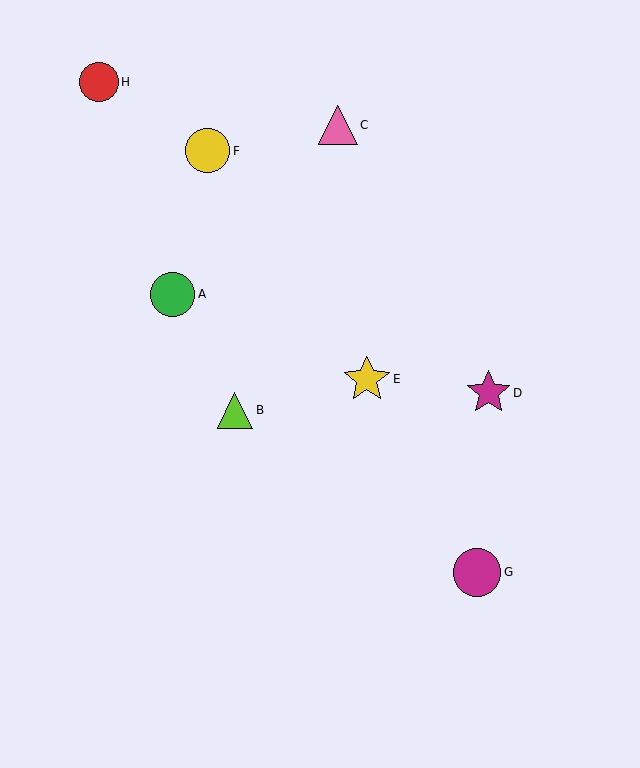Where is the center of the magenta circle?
The center of the magenta circle is at (477, 572).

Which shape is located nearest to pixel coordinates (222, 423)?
The lime triangle (labeled B) at (235, 410) is nearest to that location.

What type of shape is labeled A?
Shape A is a green circle.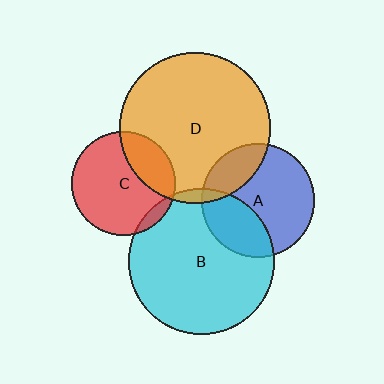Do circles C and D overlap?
Yes.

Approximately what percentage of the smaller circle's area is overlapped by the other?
Approximately 25%.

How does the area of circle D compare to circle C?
Approximately 2.1 times.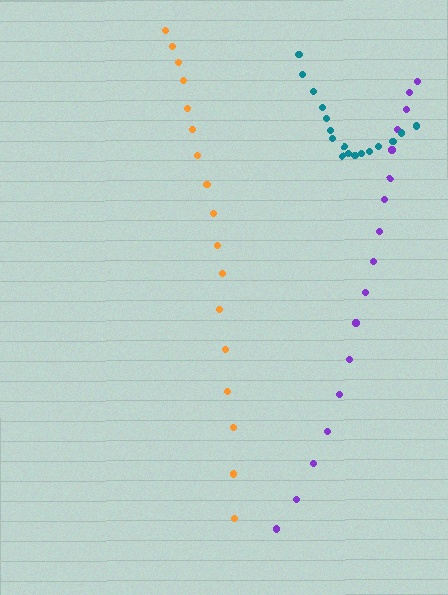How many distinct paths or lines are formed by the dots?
There are 3 distinct paths.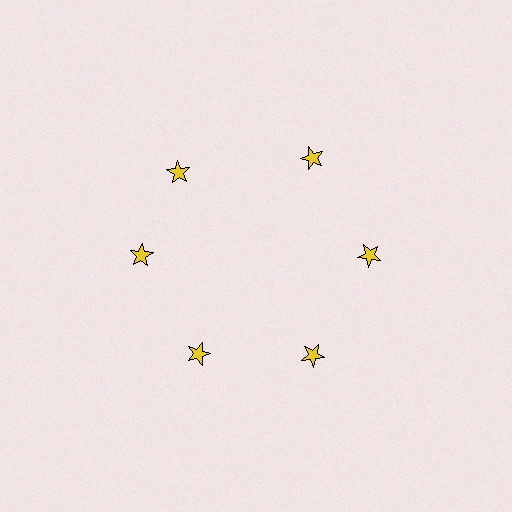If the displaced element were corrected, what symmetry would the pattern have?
It would have 6-fold rotational symmetry — the pattern would map onto itself every 60 degrees.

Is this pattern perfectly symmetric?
No. The 6 yellow stars are arranged in a ring, but one element near the 11 o'clock position is rotated out of alignment along the ring, breaking the 6-fold rotational symmetry.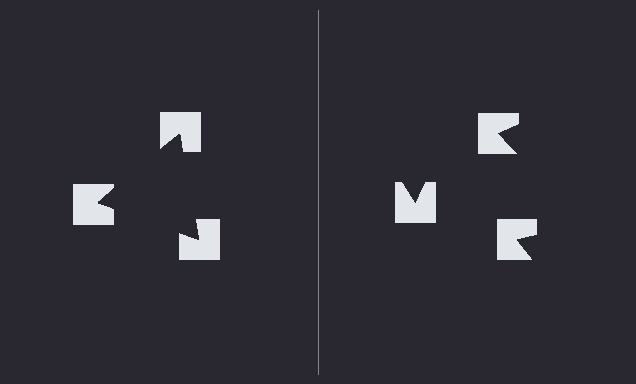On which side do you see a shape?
An illusory triangle appears on the left side. On the right side the wedge cuts are rotated, so no coherent shape forms.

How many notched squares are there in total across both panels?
6 — 3 on each side.